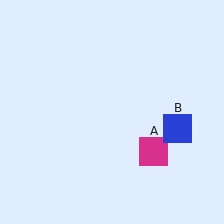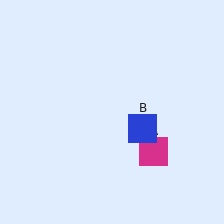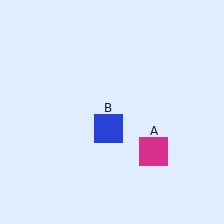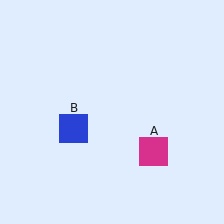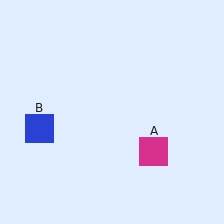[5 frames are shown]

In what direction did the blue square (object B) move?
The blue square (object B) moved left.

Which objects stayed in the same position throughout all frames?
Magenta square (object A) remained stationary.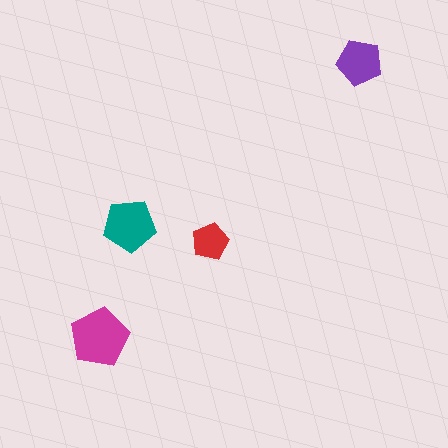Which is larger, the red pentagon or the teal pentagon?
The teal one.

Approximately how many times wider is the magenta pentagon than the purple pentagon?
About 1.5 times wider.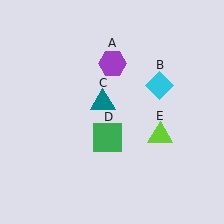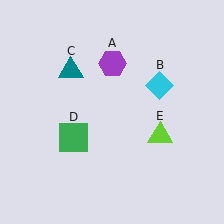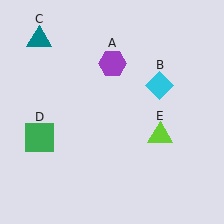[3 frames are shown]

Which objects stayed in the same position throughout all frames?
Purple hexagon (object A) and cyan diamond (object B) and lime triangle (object E) remained stationary.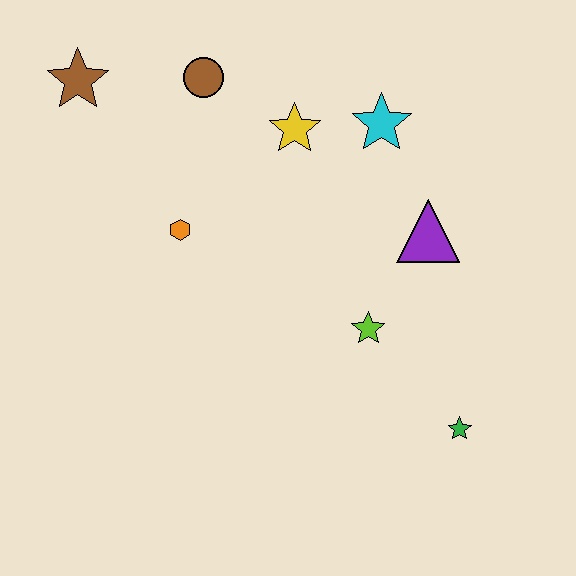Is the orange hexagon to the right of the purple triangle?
No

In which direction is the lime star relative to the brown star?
The lime star is to the right of the brown star.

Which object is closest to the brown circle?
The yellow star is closest to the brown circle.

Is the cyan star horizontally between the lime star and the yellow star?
No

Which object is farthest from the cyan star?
The green star is farthest from the cyan star.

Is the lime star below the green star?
No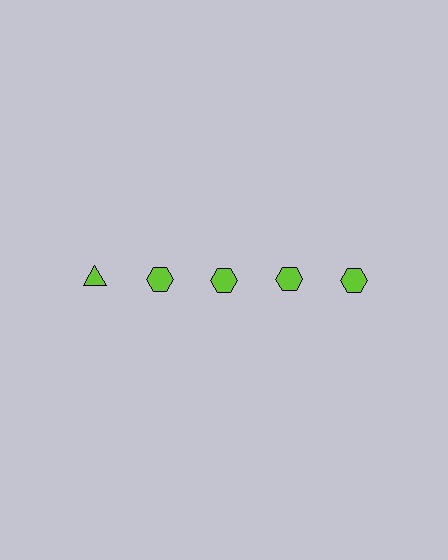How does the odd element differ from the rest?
It has a different shape: triangle instead of hexagon.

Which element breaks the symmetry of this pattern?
The lime triangle in the top row, leftmost column breaks the symmetry. All other shapes are lime hexagons.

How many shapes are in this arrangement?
There are 5 shapes arranged in a grid pattern.